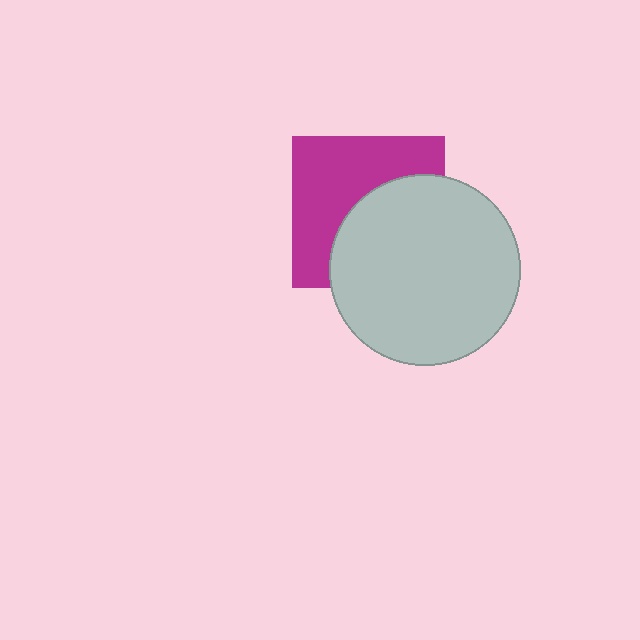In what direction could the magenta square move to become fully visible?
The magenta square could move toward the upper-left. That would shift it out from behind the light gray circle entirely.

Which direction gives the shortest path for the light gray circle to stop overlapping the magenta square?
Moving toward the lower-right gives the shortest separation.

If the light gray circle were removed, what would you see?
You would see the complete magenta square.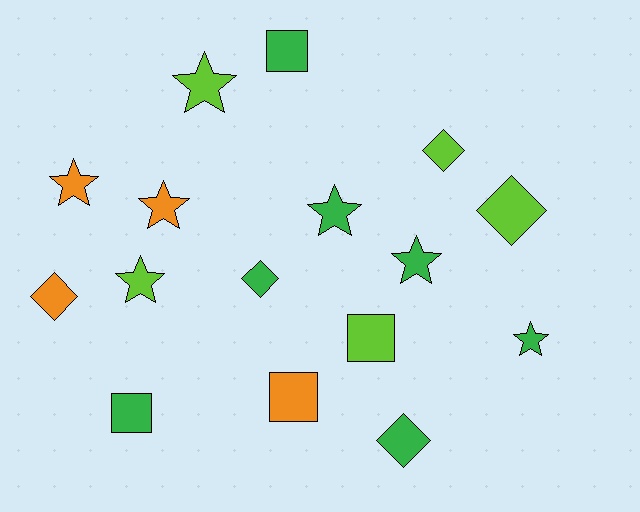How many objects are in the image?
There are 16 objects.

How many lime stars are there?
There are 2 lime stars.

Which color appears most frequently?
Green, with 7 objects.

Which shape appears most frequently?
Star, with 7 objects.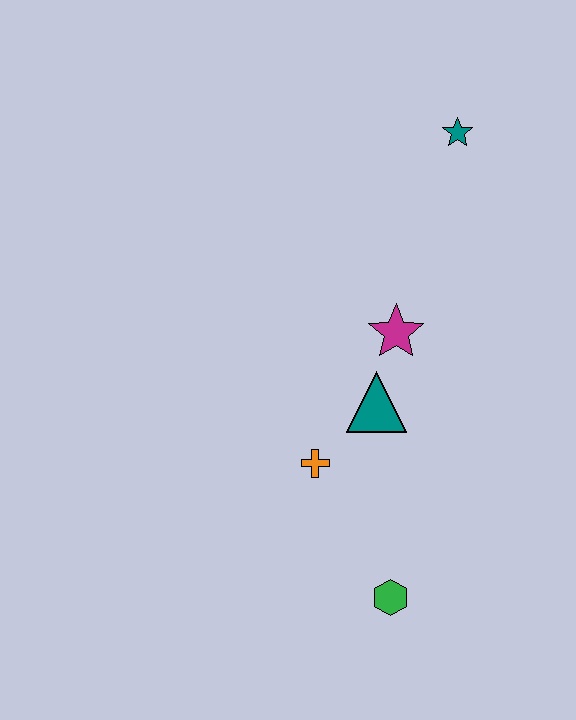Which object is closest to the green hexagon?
The orange cross is closest to the green hexagon.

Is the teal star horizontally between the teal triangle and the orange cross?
No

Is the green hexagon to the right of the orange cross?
Yes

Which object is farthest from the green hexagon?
The teal star is farthest from the green hexagon.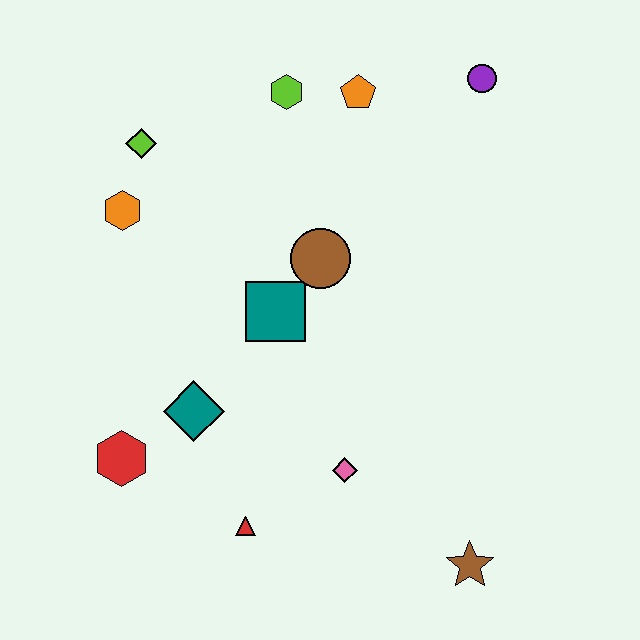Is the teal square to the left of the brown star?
Yes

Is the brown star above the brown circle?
No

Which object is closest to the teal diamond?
The red hexagon is closest to the teal diamond.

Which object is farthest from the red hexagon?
The purple circle is farthest from the red hexagon.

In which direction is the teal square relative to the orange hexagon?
The teal square is to the right of the orange hexagon.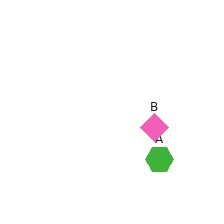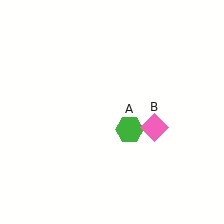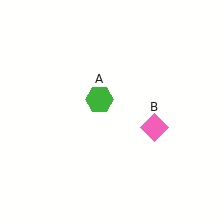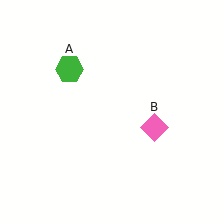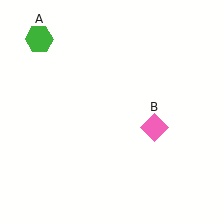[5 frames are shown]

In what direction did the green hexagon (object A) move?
The green hexagon (object A) moved up and to the left.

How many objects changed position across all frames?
1 object changed position: green hexagon (object A).